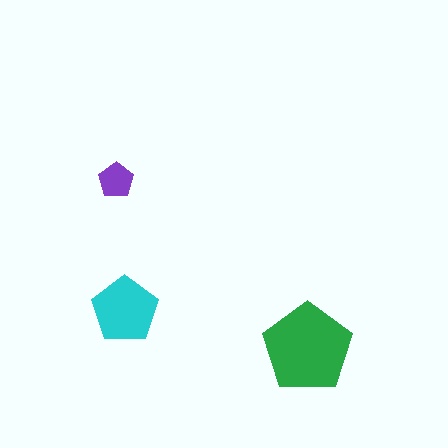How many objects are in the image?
There are 3 objects in the image.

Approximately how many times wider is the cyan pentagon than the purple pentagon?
About 2 times wider.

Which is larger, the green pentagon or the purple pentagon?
The green one.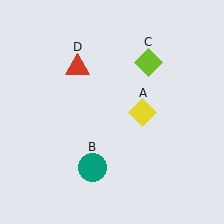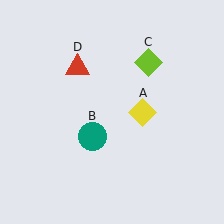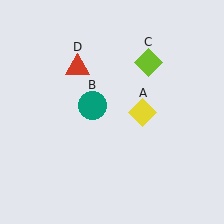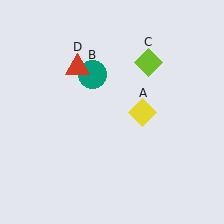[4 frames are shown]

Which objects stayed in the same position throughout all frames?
Yellow diamond (object A) and lime diamond (object C) and red triangle (object D) remained stationary.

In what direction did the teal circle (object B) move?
The teal circle (object B) moved up.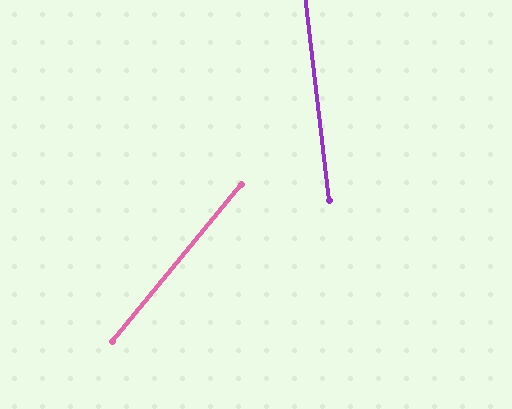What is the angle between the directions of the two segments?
Approximately 46 degrees.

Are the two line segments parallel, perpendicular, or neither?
Neither parallel nor perpendicular — they differ by about 46°.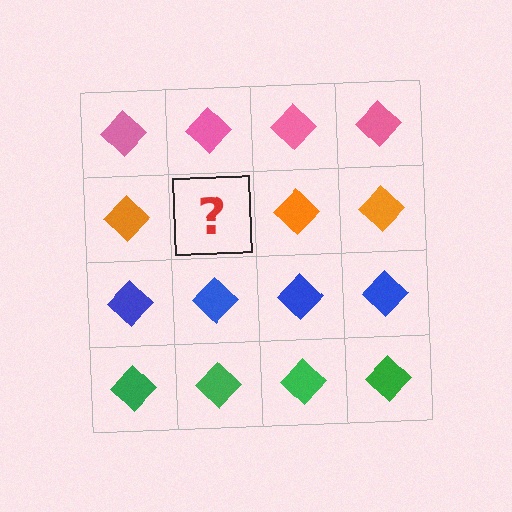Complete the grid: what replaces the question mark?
The question mark should be replaced with an orange diamond.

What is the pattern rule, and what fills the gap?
The rule is that each row has a consistent color. The gap should be filled with an orange diamond.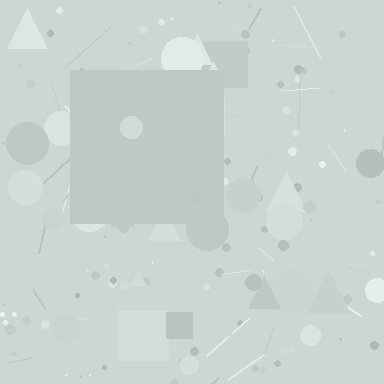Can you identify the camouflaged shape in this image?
The camouflaged shape is a square.